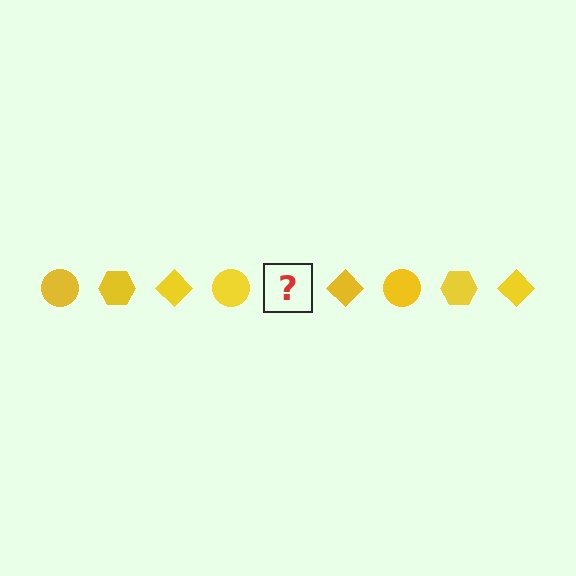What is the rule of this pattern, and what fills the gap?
The rule is that the pattern cycles through circle, hexagon, diamond shapes in yellow. The gap should be filled with a yellow hexagon.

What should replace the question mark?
The question mark should be replaced with a yellow hexagon.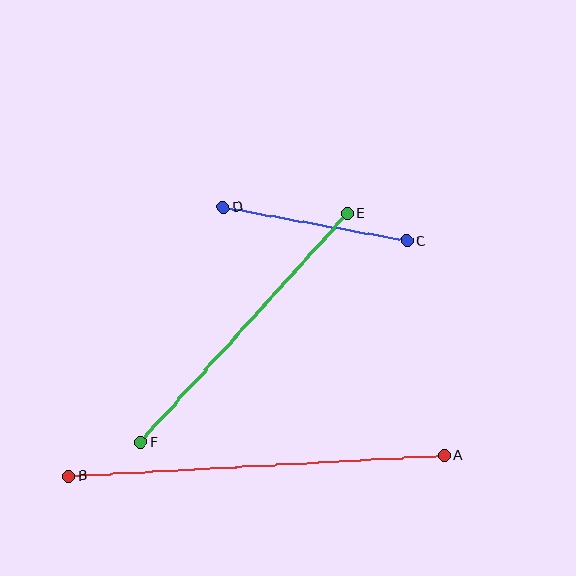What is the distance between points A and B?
The distance is approximately 376 pixels.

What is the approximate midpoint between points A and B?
The midpoint is at approximately (256, 466) pixels.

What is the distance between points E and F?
The distance is approximately 309 pixels.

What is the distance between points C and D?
The distance is approximately 187 pixels.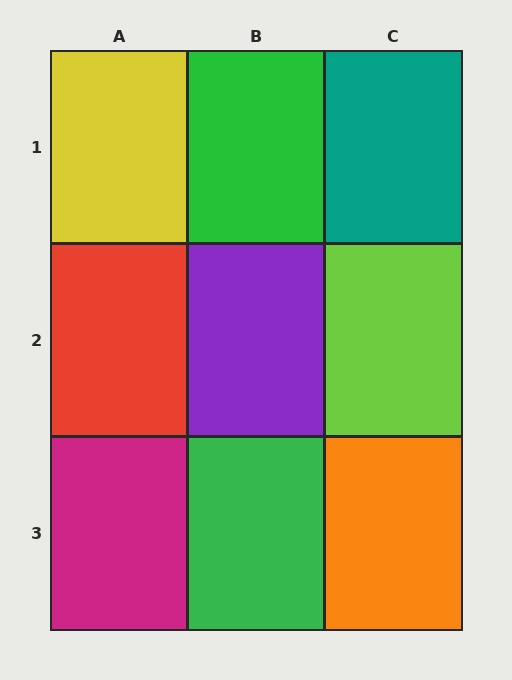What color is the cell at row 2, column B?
Purple.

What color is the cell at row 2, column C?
Lime.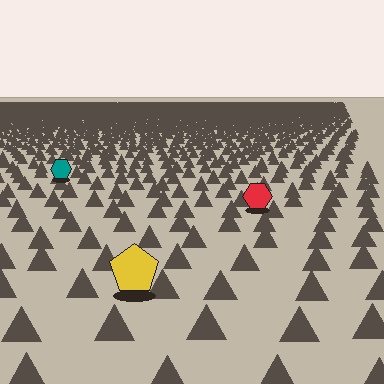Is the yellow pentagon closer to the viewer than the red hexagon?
Yes. The yellow pentagon is closer — you can tell from the texture gradient: the ground texture is coarser near it.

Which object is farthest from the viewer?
The teal hexagon is farthest from the viewer. It appears smaller and the ground texture around it is denser.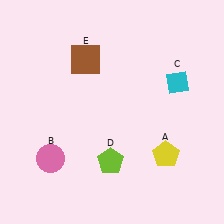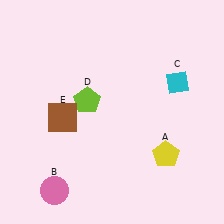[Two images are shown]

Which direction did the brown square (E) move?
The brown square (E) moved down.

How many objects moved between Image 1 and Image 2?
3 objects moved between the two images.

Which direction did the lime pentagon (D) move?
The lime pentagon (D) moved up.